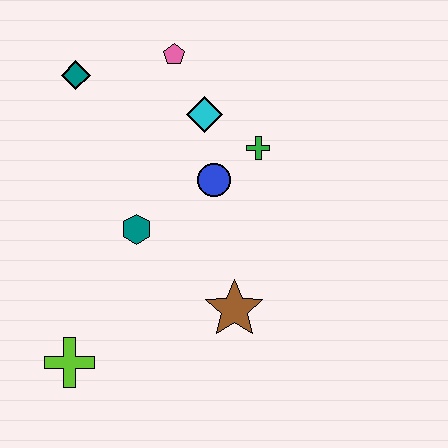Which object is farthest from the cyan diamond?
The lime cross is farthest from the cyan diamond.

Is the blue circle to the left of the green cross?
Yes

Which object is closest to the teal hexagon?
The blue circle is closest to the teal hexagon.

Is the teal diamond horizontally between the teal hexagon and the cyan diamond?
No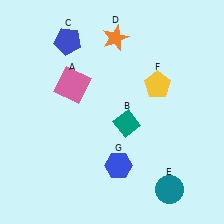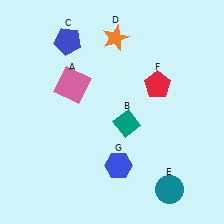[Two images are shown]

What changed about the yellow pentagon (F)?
In Image 1, F is yellow. In Image 2, it changed to red.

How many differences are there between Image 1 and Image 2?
There is 1 difference between the two images.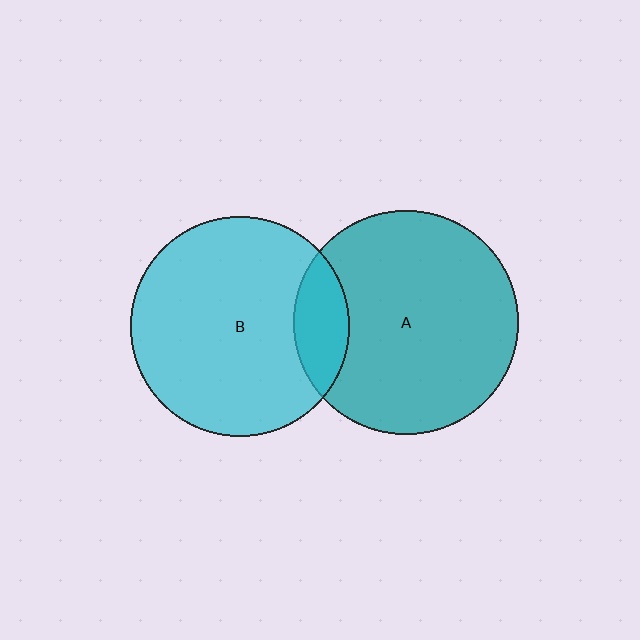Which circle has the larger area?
Circle A (teal).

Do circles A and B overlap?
Yes.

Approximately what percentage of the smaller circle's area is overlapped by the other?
Approximately 15%.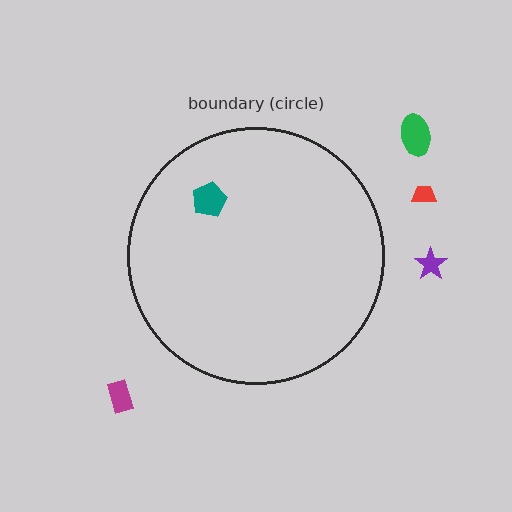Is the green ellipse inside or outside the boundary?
Outside.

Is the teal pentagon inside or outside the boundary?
Inside.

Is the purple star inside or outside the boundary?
Outside.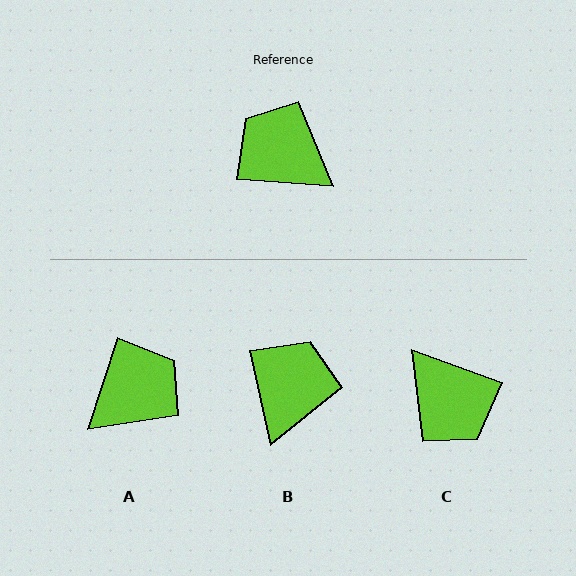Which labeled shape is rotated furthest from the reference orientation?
C, about 164 degrees away.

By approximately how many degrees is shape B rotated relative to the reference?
Approximately 74 degrees clockwise.